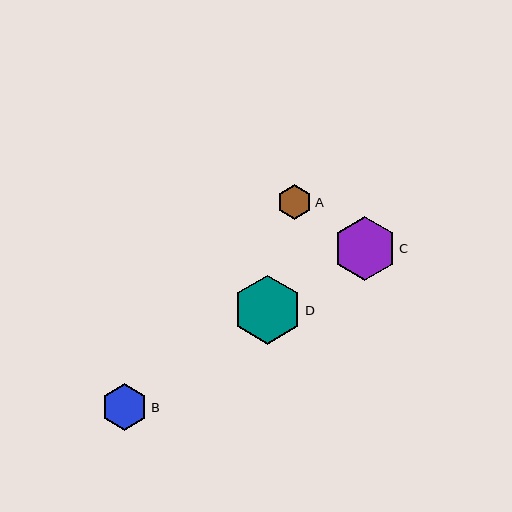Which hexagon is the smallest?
Hexagon A is the smallest with a size of approximately 35 pixels.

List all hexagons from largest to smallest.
From largest to smallest: D, C, B, A.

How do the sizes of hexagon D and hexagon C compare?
Hexagon D and hexagon C are approximately the same size.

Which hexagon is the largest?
Hexagon D is the largest with a size of approximately 69 pixels.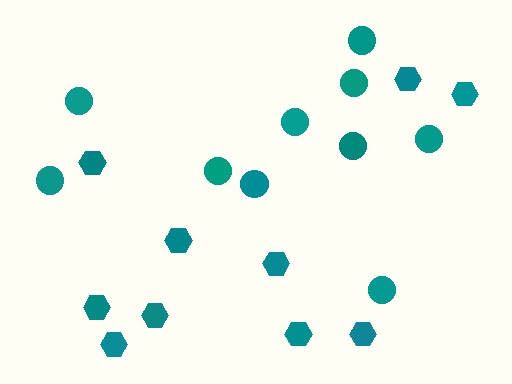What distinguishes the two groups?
There are 2 groups: one group of circles (10) and one group of hexagons (10).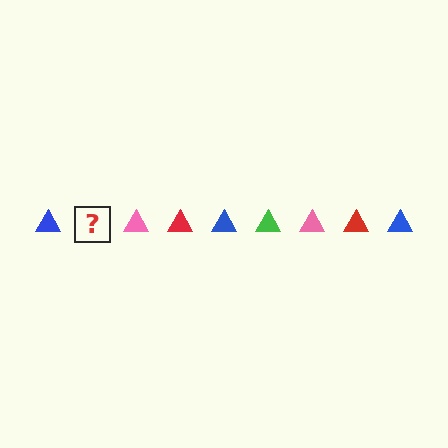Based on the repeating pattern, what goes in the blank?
The blank should be a green triangle.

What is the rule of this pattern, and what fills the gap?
The rule is that the pattern cycles through blue, green, pink, red triangles. The gap should be filled with a green triangle.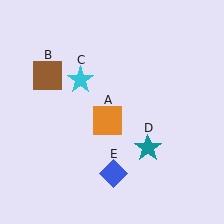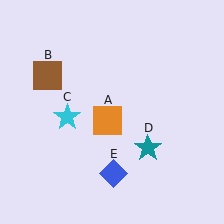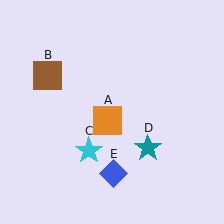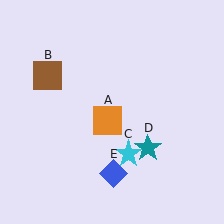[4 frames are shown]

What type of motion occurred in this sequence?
The cyan star (object C) rotated counterclockwise around the center of the scene.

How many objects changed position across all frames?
1 object changed position: cyan star (object C).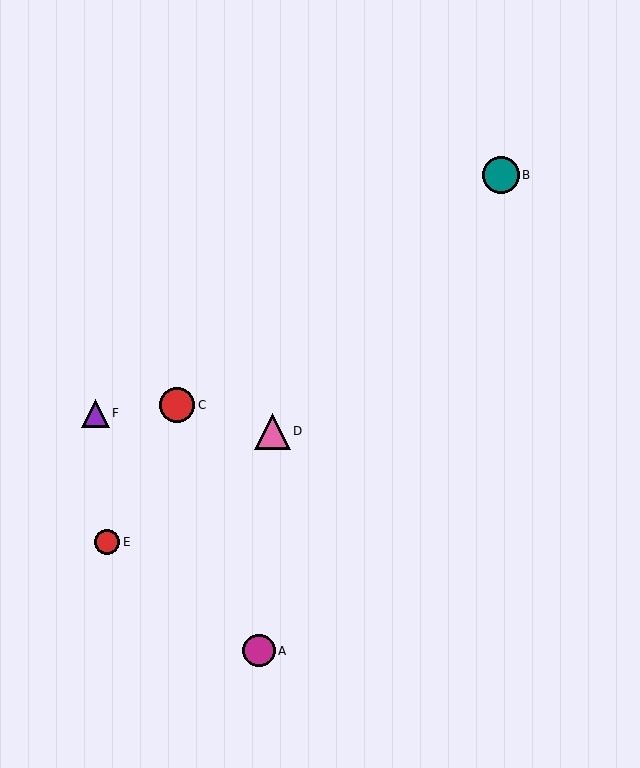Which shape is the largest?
The teal circle (labeled B) is the largest.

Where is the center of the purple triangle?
The center of the purple triangle is at (95, 413).